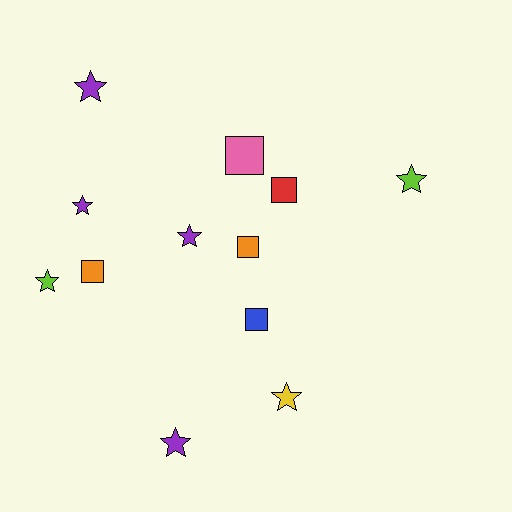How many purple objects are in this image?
There are 4 purple objects.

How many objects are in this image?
There are 12 objects.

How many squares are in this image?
There are 5 squares.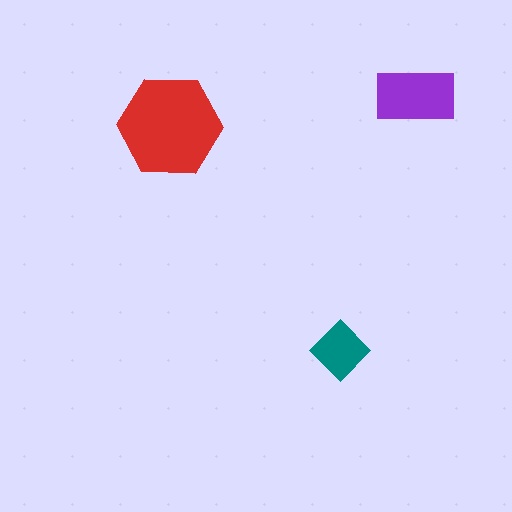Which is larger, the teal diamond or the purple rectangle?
The purple rectangle.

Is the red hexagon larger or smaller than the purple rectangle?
Larger.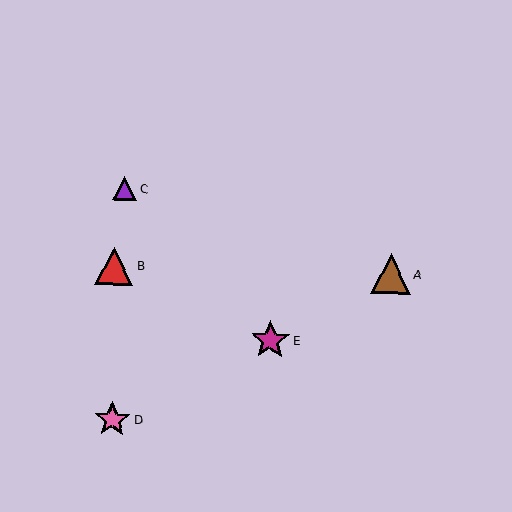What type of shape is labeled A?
Shape A is a brown triangle.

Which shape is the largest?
The brown triangle (labeled A) is the largest.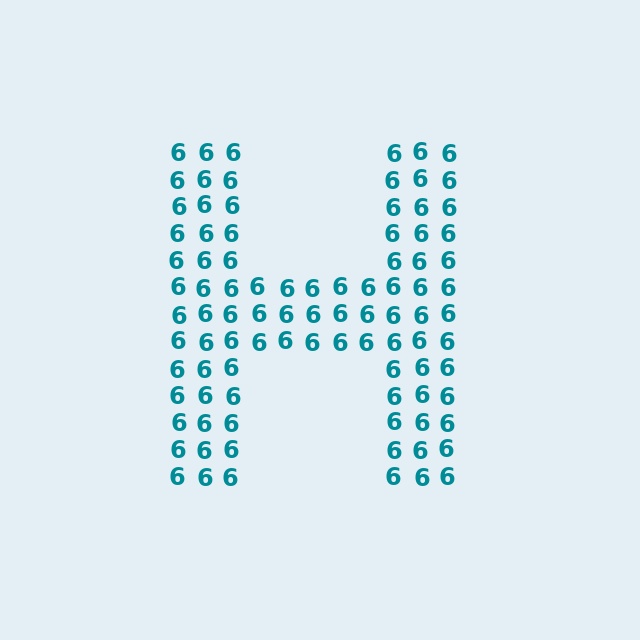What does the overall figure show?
The overall figure shows the letter H.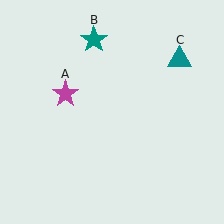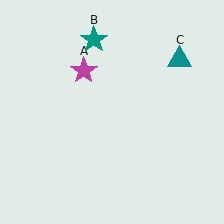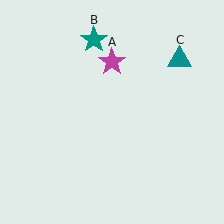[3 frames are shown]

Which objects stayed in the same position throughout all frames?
Teal star (object B) and teal triangle (object C) remained stationary.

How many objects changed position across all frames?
1 object changed position: magenta star (object A).